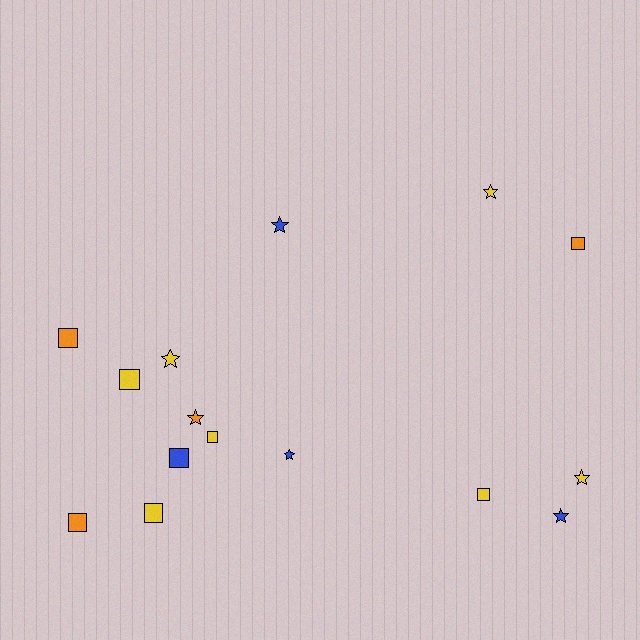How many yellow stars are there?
There are 3 yellow stars.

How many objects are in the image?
There are 15 objects.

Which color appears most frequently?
Yellow, with 7 objects.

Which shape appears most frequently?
Square, with 8 objects.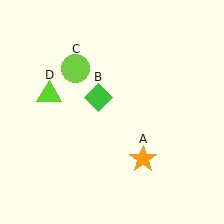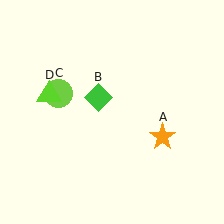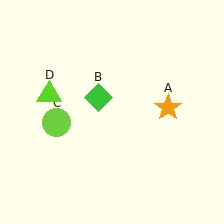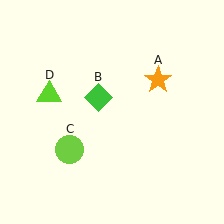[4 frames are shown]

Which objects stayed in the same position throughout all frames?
Green diamond (object B) and lime triangle (object D) remained stationary.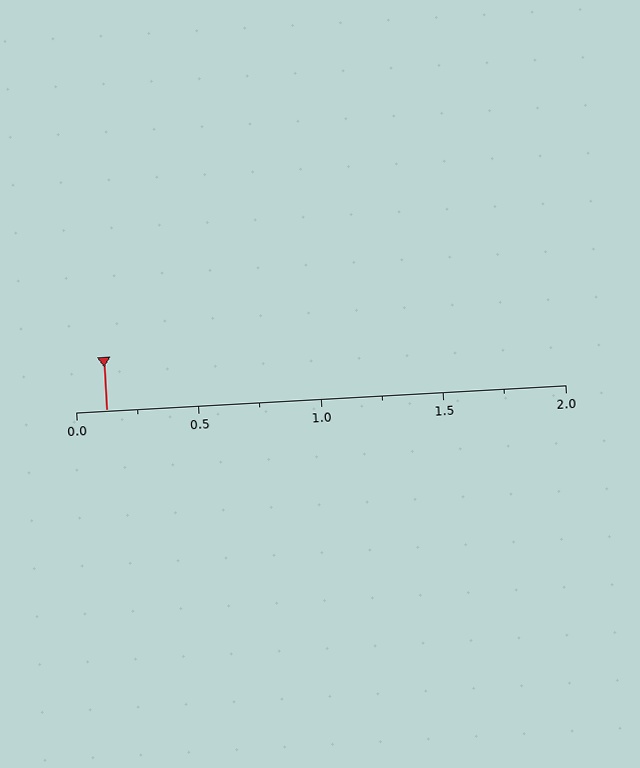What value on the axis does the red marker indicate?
The marker indicates approximately 0.12.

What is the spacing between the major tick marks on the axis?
The major ticks are spaced 0.5 apart.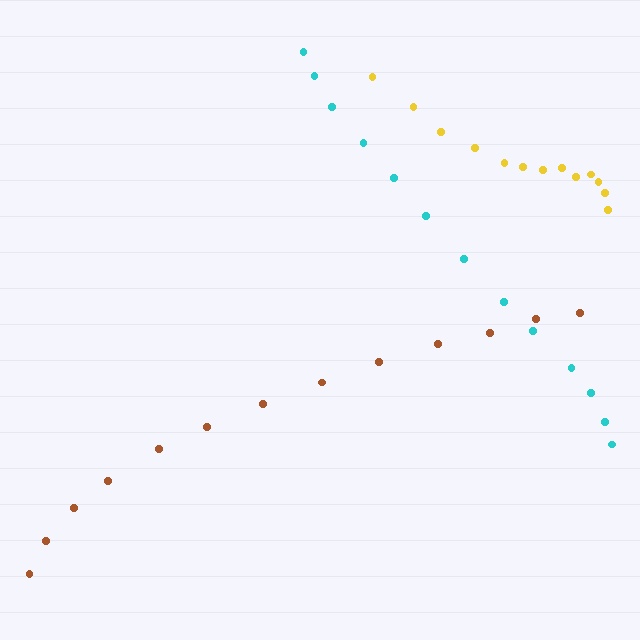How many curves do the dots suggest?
There are 3 distinct paths.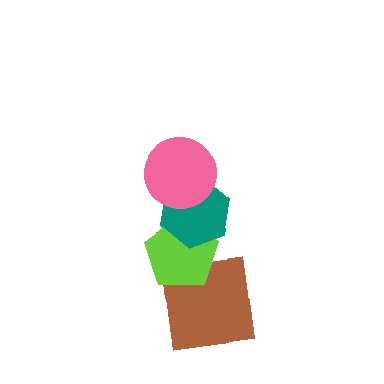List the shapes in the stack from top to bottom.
From top to bottom: the pink circle, the teal hexagon, the lime pentagon, the brown square.